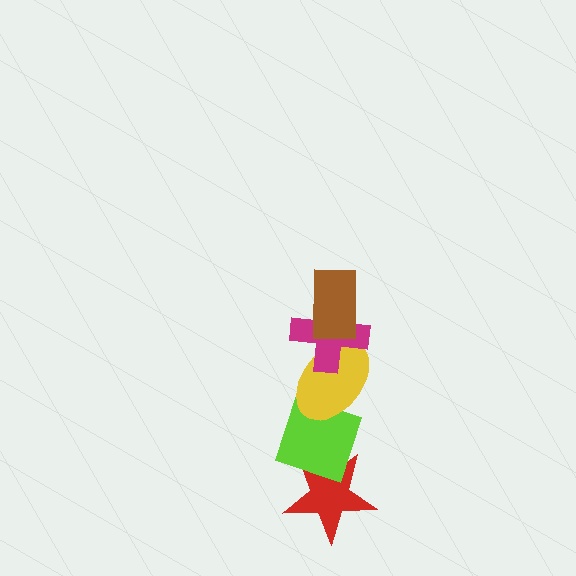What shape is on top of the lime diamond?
The yellow ellipse is on top of the lime diamond.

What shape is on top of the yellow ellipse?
The magenta cross is on top of the yellow ellipse.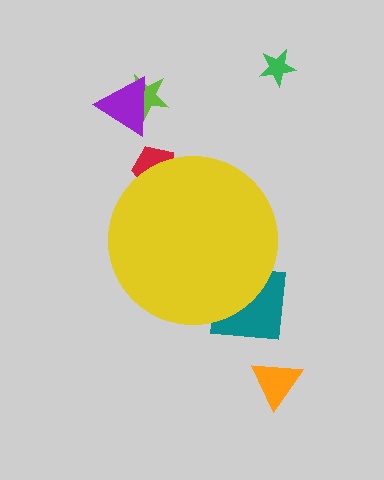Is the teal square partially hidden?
Yes, the teal square is partially hidden behind the yellow circle.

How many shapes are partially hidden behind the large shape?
2 shapes are partially hidden.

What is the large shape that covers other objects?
A yellow circle.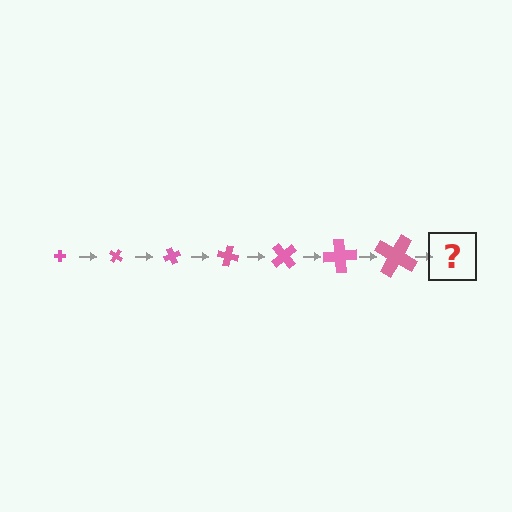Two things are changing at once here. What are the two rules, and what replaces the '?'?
The two rules are that the cross grows larger each step and it rotates 35 degrees each step. The '?' should be a cross, larger than the previous one and rotated 245 degrees from the start.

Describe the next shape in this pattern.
It should be a cross, larger than the previous one and rotated 245 degrees from the start.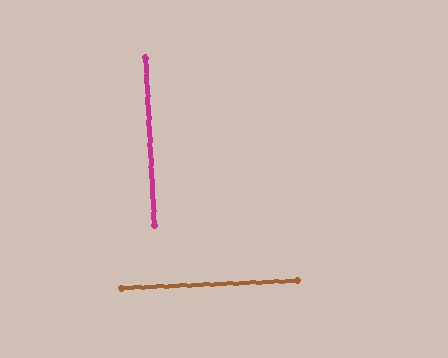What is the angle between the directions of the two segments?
Approximately 90 degrees.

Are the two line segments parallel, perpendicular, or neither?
Perpendicular — they meet at approximately 90°.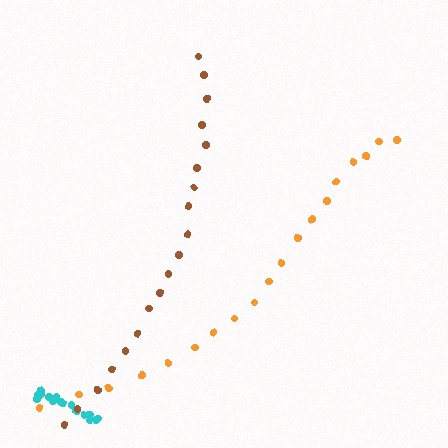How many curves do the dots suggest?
There are 3 distinct paths.